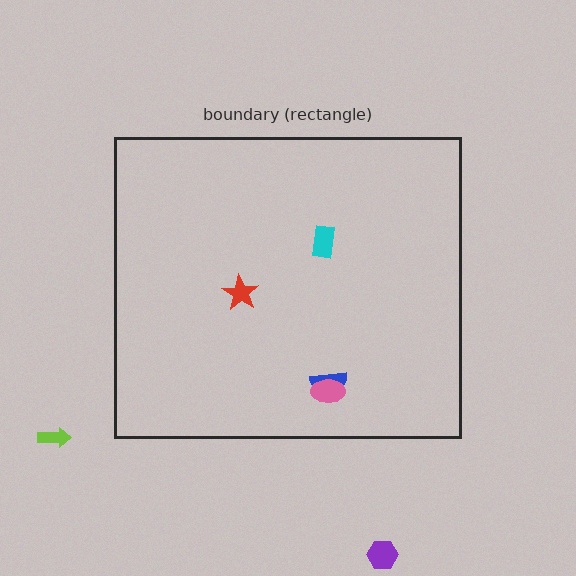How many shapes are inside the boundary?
4 inside, 2 outside.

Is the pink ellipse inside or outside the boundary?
Inside.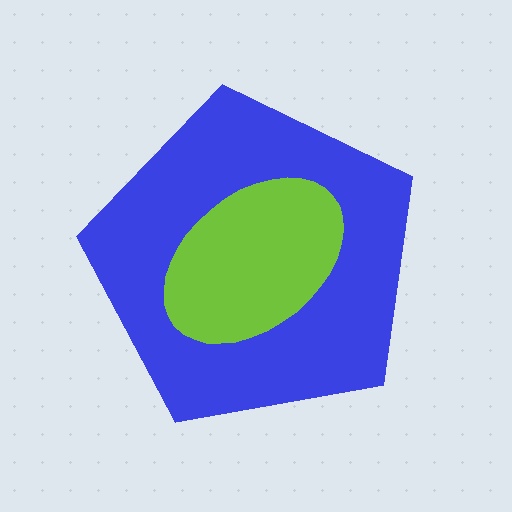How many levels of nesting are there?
2.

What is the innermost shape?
The lime ellipse.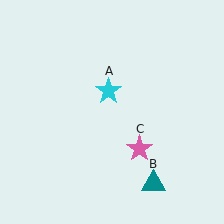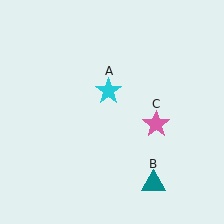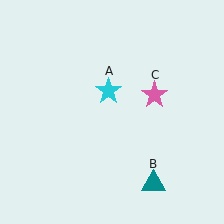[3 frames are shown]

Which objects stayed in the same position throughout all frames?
Cyan star (object A) and teal triangle (object B) remained stationary.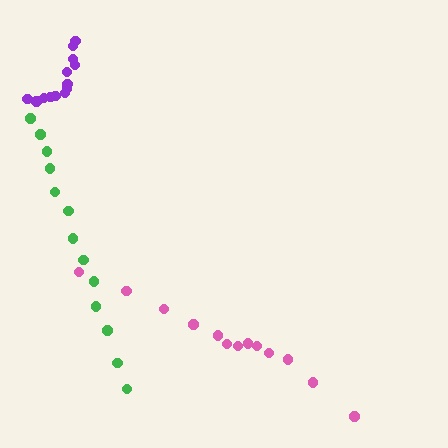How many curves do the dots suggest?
There are 3 distinct paths.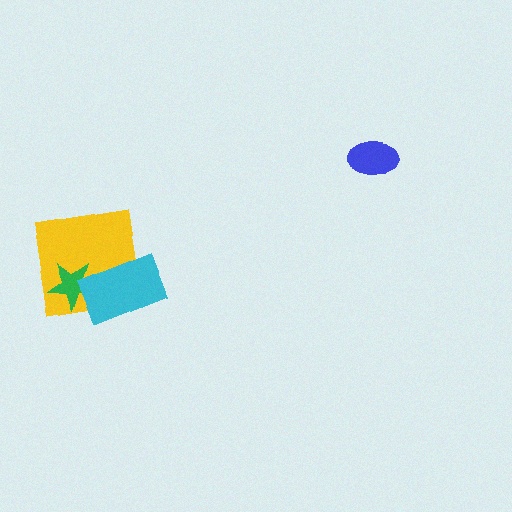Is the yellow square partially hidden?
Yes, it is partially covered by another shape.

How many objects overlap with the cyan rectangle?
2 objects overlap with the cyan rectangle.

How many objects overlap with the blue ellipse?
0 objects overlap with the blue ellipse.